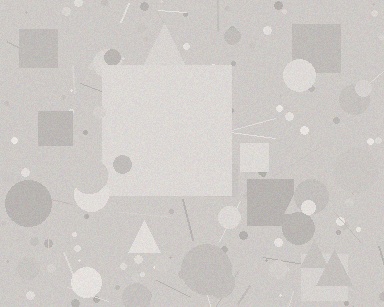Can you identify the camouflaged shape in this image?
The camouflaged shape is a square.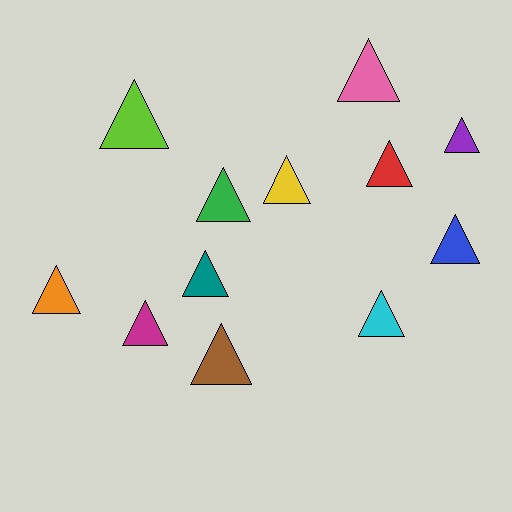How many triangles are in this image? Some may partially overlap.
There are 12 triangles.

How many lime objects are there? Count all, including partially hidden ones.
There is 1 lime object.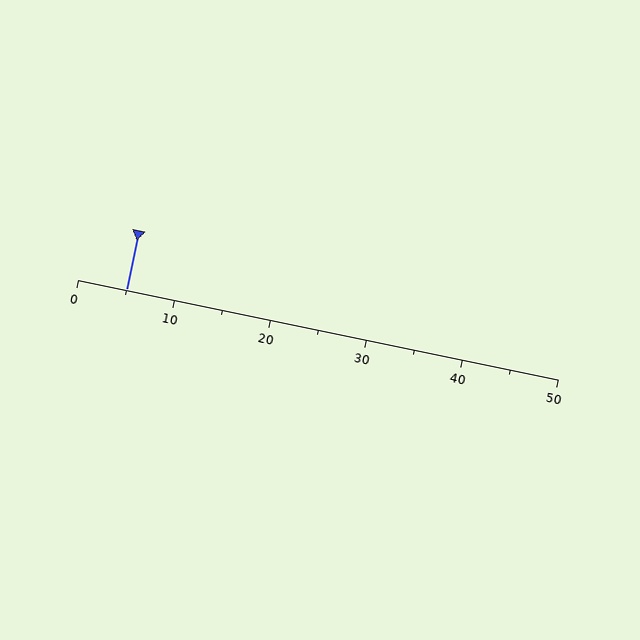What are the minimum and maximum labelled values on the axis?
The axis runs from 0 to 50.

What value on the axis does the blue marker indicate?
The marker indicates approximately 5.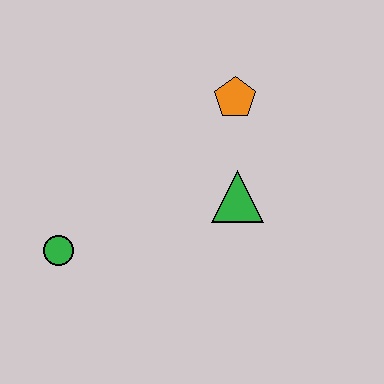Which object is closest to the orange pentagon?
The green triangle is closest to the orange pentagon.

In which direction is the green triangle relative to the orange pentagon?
The green triangle is below the orange pentagon.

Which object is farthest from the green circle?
The orange pentagon is farthest from the green circle.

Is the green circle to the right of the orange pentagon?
No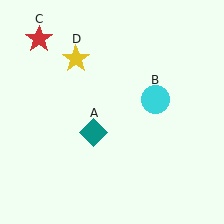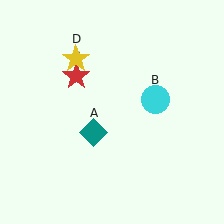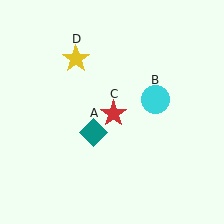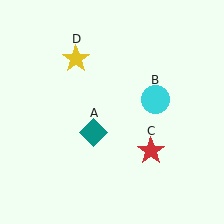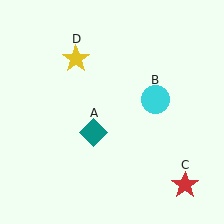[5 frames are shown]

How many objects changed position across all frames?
1 object changed position: red star (object C).